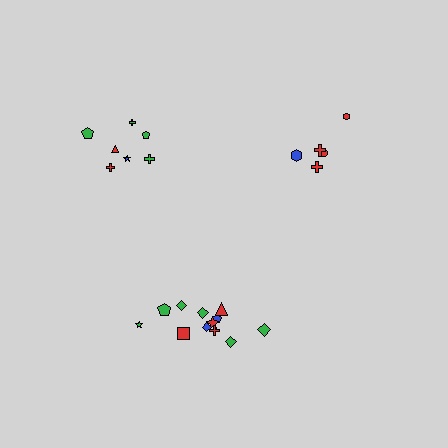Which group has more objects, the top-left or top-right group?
The top-left group.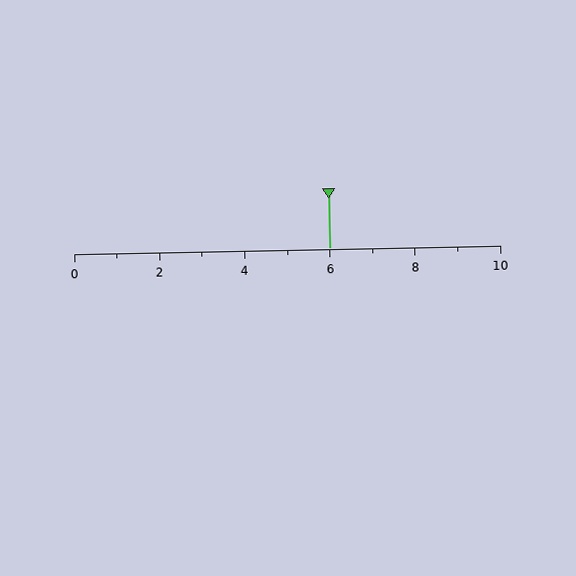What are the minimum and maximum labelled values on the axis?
The axis runs from 0 to 10.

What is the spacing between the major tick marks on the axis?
The major ticks are spaced 2 apart.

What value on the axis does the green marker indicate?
The marker indicates approximately 6.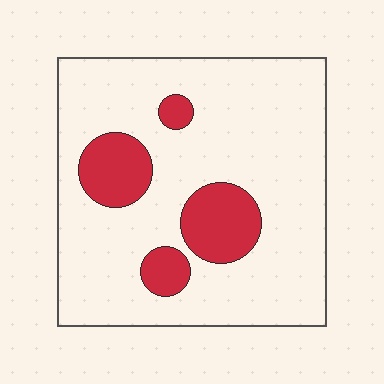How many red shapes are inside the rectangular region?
4.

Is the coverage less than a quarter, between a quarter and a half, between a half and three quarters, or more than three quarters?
Less than a quarter.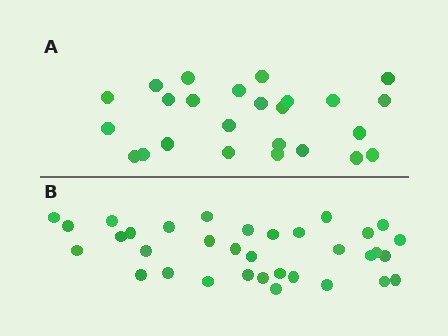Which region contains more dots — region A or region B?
Region B (the bottom region) has more dots.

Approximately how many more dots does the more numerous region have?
Region B has roughly 8 or so more dots than region A.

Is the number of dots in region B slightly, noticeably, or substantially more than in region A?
Region B has noticeably more, but not dramatically so. The ratio is roughly 1.4 to 1.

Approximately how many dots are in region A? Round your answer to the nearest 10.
About 20 dots. (The exact count is 25, which rounds to 20.)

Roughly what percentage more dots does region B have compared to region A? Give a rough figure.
About 35% more.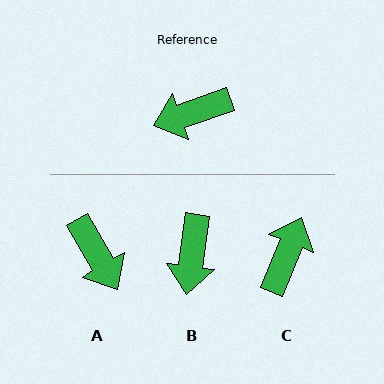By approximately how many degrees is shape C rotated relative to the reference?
Approximately 131 degrees clockwise.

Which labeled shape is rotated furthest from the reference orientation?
C, about 131 degrees away.